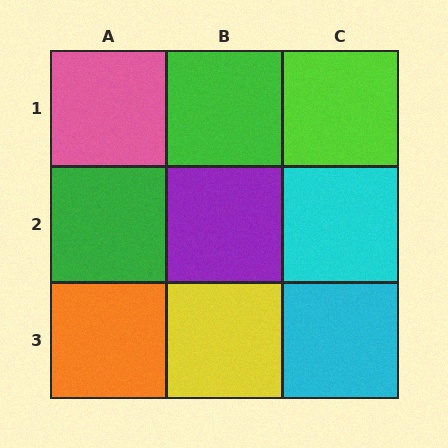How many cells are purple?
1 cell is purple.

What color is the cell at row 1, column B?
Green.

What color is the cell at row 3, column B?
Yellow.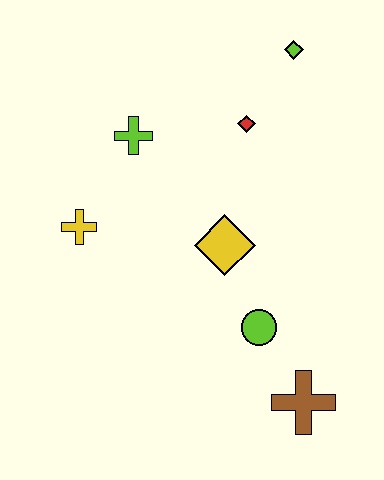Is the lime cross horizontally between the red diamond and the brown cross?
No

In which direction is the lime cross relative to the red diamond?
The lime cross is to the left of the red diamond.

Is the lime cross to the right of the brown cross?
No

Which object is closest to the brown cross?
The lime circle is closest to the brown cross.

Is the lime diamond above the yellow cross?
Yes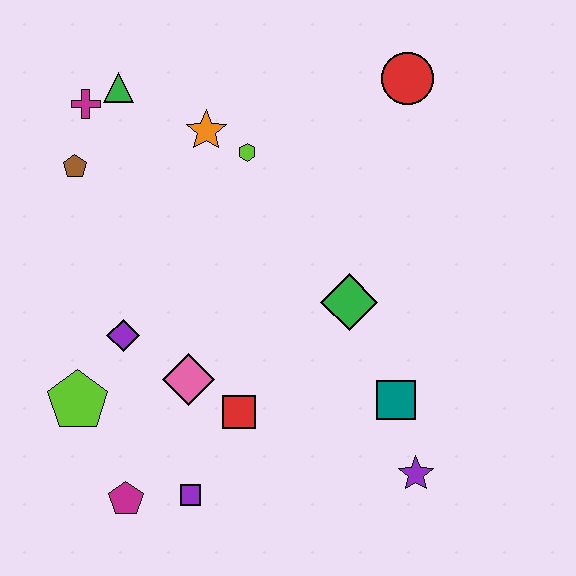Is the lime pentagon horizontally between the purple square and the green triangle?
No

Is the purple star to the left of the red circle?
No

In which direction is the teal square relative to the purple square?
The teal square is to the right of the purple square.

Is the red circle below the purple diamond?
No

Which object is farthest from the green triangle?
The purple star is farthest from the green triangle.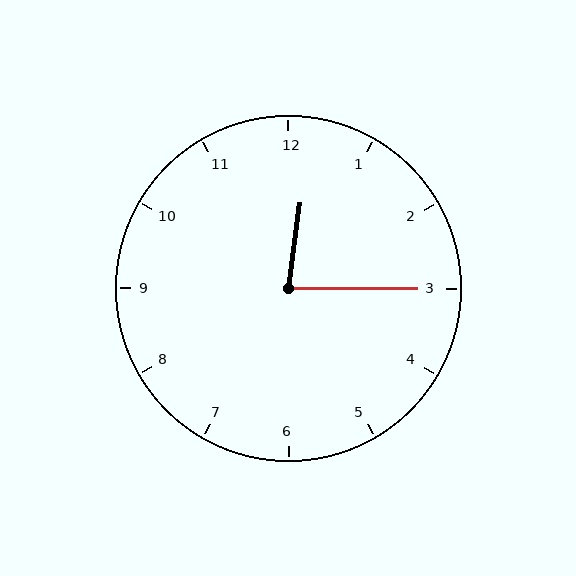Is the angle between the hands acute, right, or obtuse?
It is acute.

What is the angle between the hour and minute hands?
Approximately 82 degrees.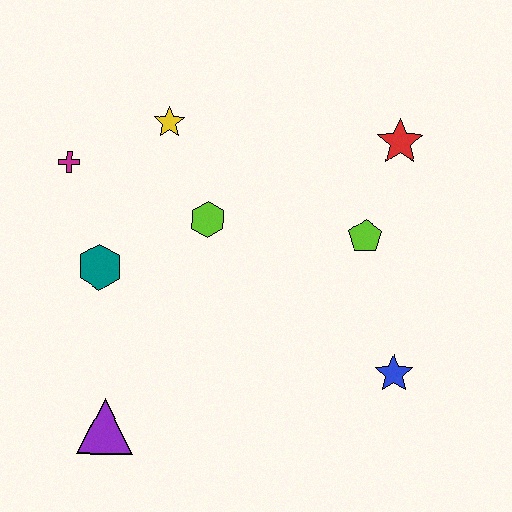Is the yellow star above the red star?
Yes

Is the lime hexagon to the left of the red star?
Yes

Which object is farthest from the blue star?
The magenta cross is farthest from the blue star.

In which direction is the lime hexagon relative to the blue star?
The lime hexagon is to the left of the blue star.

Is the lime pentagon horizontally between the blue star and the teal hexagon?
Yes